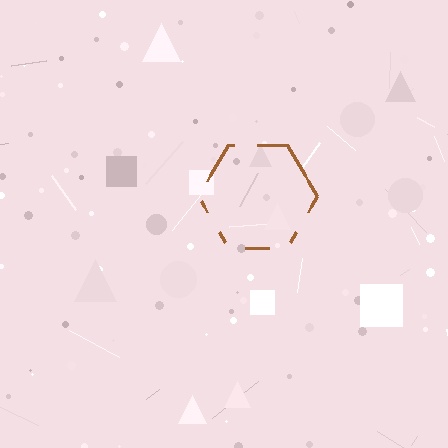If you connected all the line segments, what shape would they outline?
They would outline a hexagon.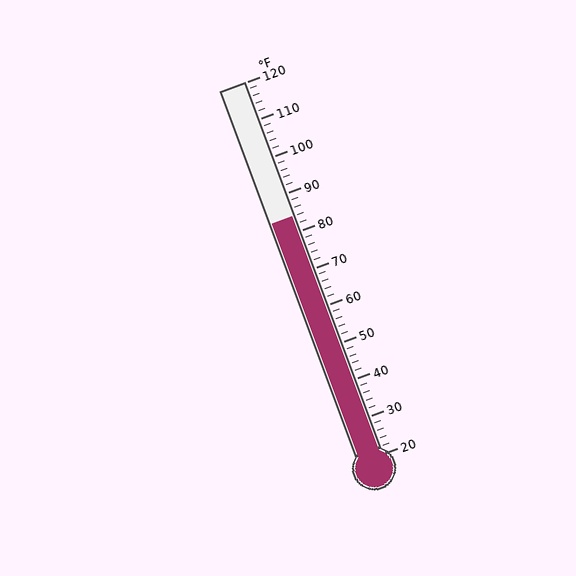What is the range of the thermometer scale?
The thermometer scale ranges from 20°F to 120°F.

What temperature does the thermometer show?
The thermometer shows approximately 84°F.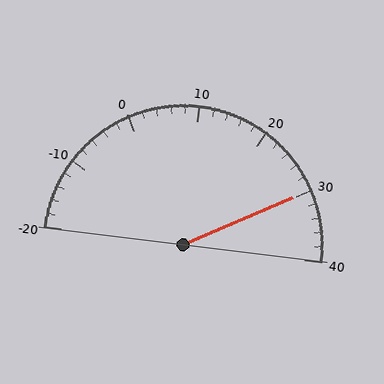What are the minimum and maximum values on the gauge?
The gauge ranges from -20 to 40.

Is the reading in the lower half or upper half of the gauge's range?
The reading is in the upper half of the range (-20 to 40).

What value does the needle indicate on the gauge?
The needle indicates approximately 30.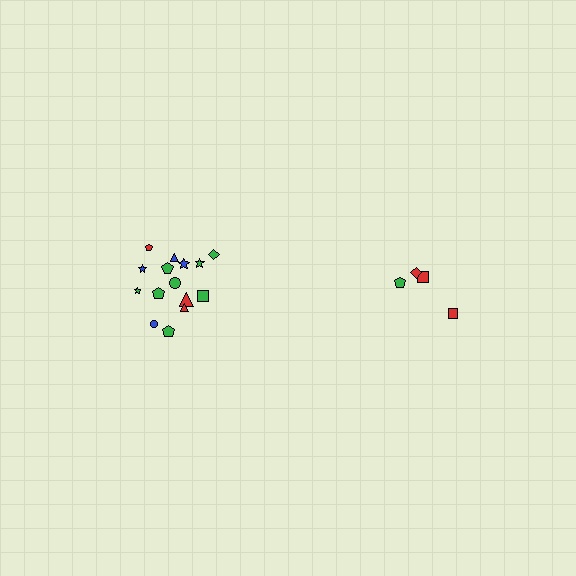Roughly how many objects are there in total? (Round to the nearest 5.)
Roughly 20 objects in total.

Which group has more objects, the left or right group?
The left group.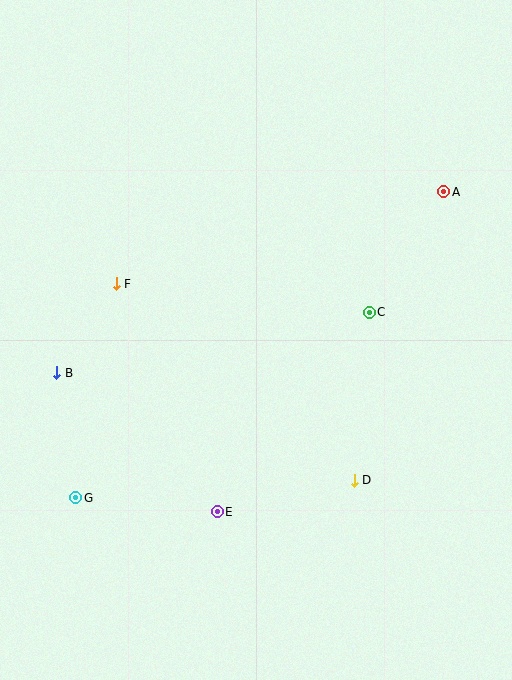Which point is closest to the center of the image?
Point C at (369, 312) is closest to the center.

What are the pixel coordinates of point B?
Point B is at (57, 373).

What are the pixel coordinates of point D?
Point D is at (354, 480).